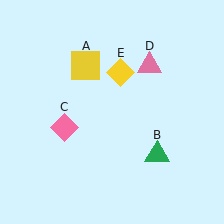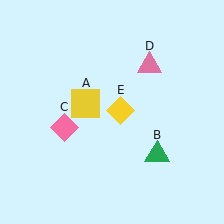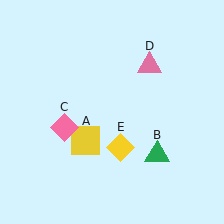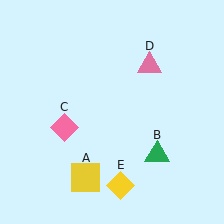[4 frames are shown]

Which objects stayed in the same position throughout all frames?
Green triangle (object B) and pink diamond (object C) and pink triangle (object D) remained stationary.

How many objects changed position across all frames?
2 objects changed position: yellow square (object A), yellow diamond (object E).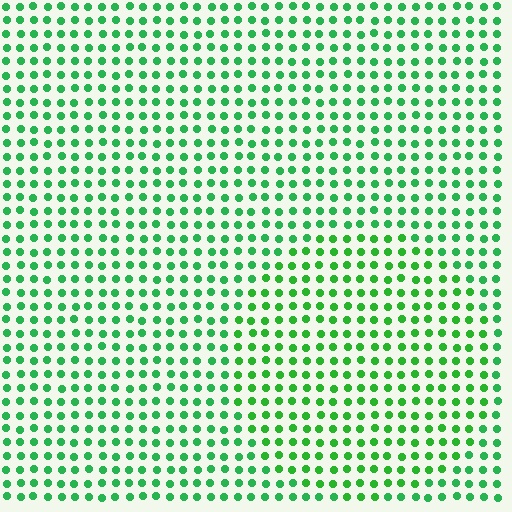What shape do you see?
I see a circle.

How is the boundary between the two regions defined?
The boundary is defined purely by a slight shift in hue (about 16 degrees). Spacing, size, and orientation are identical on both sides.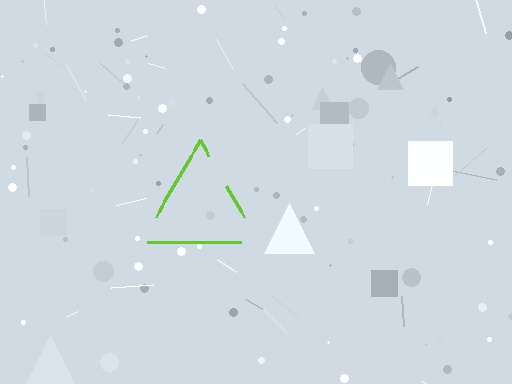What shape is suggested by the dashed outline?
The dashed outline suggests a triangle.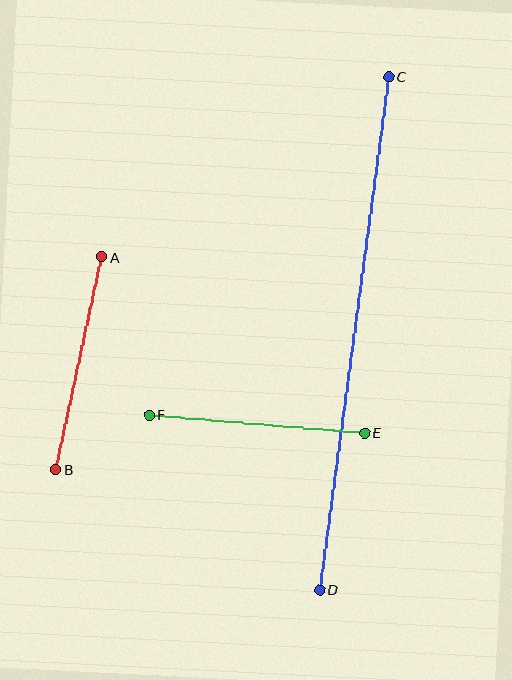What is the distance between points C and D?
The distance is approximately 518 pixels.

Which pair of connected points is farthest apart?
Points C and D are farthest apart.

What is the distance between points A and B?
The distance is approximately 217 pixels.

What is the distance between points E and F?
The distance is approximately 216 pixels.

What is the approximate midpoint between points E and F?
The midpoint is at approximately (257, 424) pixels.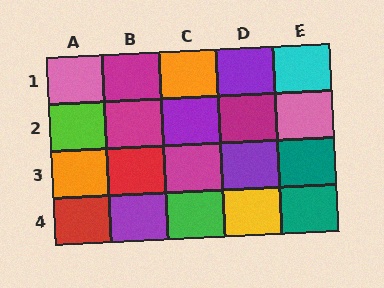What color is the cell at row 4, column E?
Teal.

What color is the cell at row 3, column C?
Magenta.